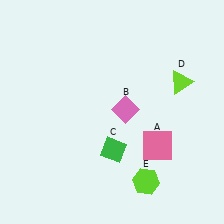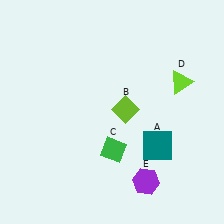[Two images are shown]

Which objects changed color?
A changed from pink to teal. B changed from pink to lime. E changed from lime to purple.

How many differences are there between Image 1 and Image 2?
There are 3 differences between the two images.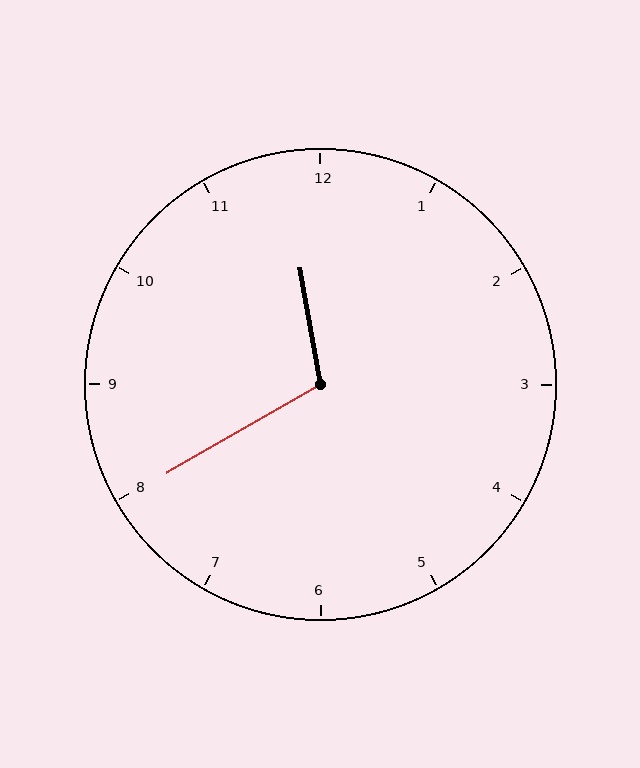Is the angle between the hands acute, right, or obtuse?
It is obtuse.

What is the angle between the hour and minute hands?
Approximately 110 degrees.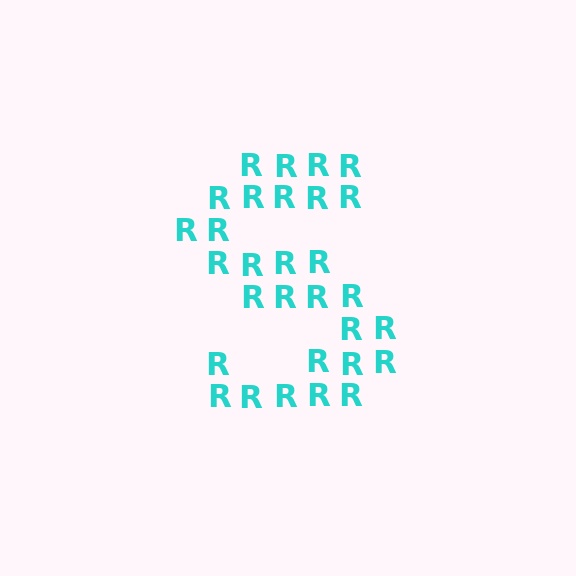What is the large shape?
The large shape is the letter S.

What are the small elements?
The small elements are letter R's.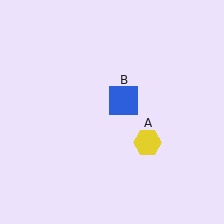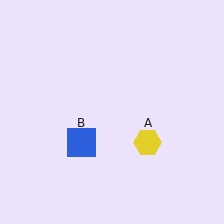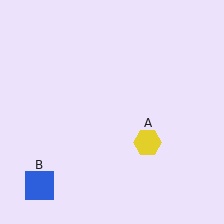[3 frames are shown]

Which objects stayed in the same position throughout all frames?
Yellow hexagon (object A) remained stationary.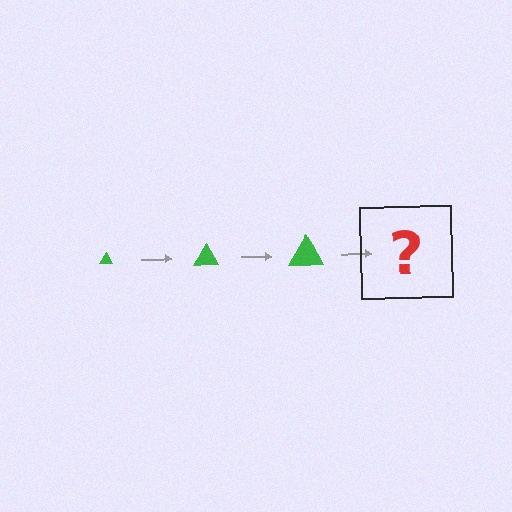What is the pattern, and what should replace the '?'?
The pattern is that the triangle gets progressively larger each step. The '?' should be a green triangle, larger than the previous one.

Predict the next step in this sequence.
The next step is a green triangle, larger than the previous one.